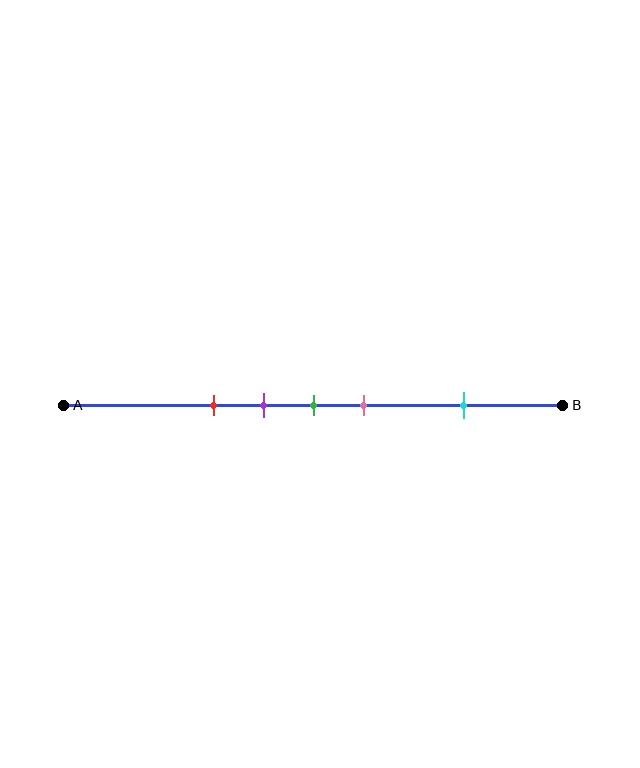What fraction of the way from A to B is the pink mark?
The pink mark is approximately 60% (0.6) of the way from A to B.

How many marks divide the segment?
There are 5 marks dividing the segment.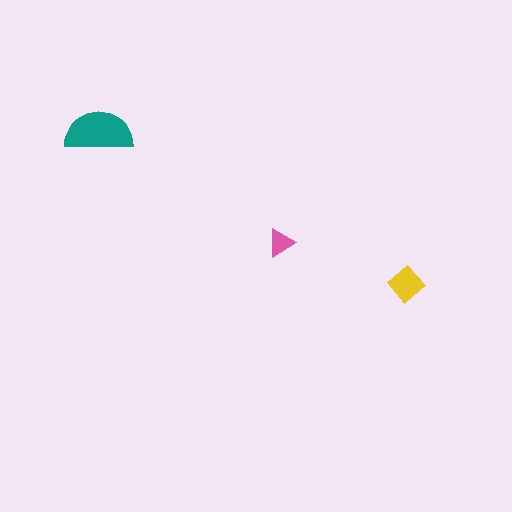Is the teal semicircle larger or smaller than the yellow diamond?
Larger.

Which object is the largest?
The teal semicircle.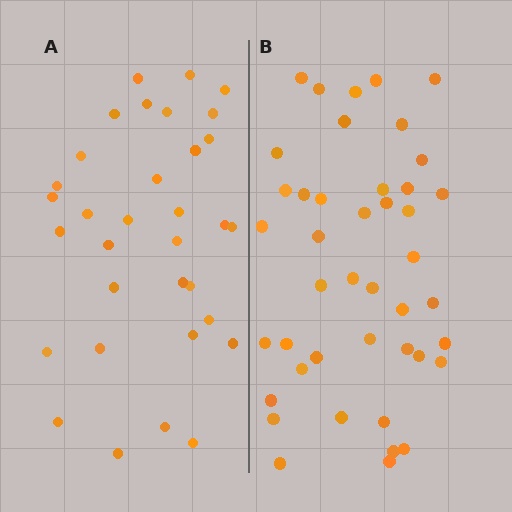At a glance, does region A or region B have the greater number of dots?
Region B (the right region) has more dots.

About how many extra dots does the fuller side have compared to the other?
Region B has roughly 10 or so more dots than region A.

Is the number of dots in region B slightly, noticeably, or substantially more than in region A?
Region B has noticeably more, but not dramatically so. The ratio is roughly 1.3 to 1.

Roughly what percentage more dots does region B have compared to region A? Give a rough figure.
About 30% more.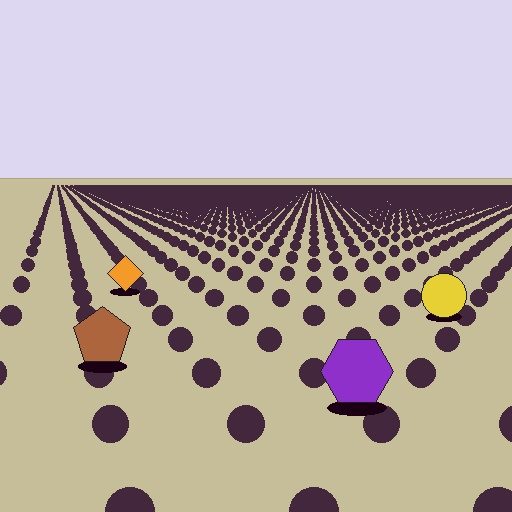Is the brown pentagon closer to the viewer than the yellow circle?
Yes. The brown pentagon is closer — you can tell from the texture gradient: the ground texture is coarser near it.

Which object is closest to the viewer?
The purple hexagon is closest. The texture marks near it are larger and more spread out.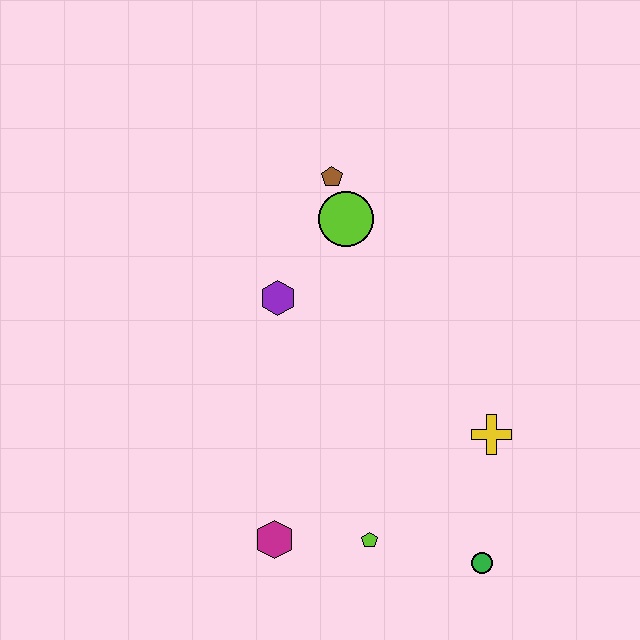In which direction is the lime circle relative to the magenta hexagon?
The lime circle is above the magenta hexagon.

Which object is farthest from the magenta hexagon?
The brown pentagon is farthest from the magenta hexagon.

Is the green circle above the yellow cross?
No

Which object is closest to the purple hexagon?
The lime circle is closest to the purple hexagon.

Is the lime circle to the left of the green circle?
Yes